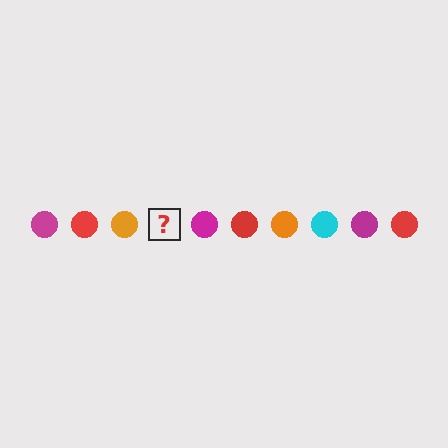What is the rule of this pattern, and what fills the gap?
The rule is that the pattern cycles through magenta, red, orange, cyan circles. The gap should be filled with a cyan circle.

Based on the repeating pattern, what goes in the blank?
The blank should be a cyan circle.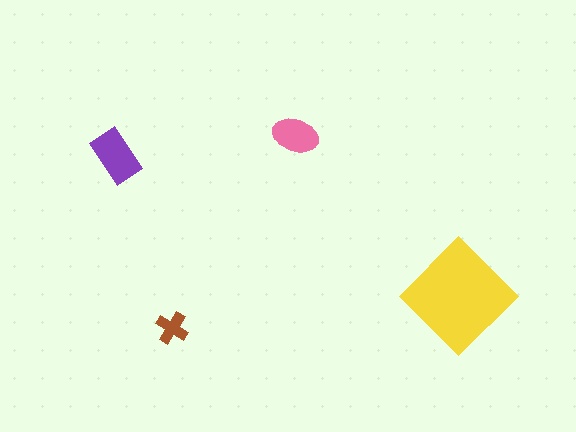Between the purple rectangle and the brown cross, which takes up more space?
The purple rectangle.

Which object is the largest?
The yellow diamond.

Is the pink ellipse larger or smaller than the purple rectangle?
Smaller.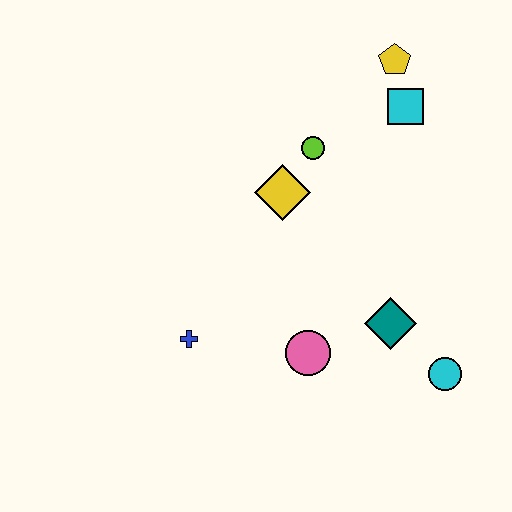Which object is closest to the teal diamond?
The cyan circle is closest to the teal diamond.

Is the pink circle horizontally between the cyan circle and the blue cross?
Yes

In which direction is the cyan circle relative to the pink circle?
The cyan circle is to the right of the pink circle.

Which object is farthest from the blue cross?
The yellow pentagon is farthest from the blue cross.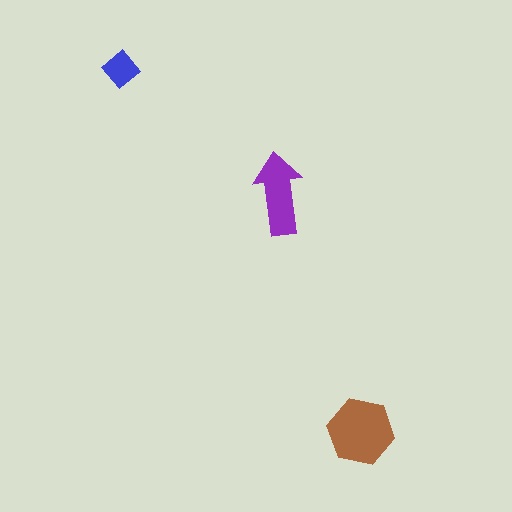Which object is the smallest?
The blue diamond.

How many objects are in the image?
There are 3 objects in the image.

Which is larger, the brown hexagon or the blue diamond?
The brown hexagon.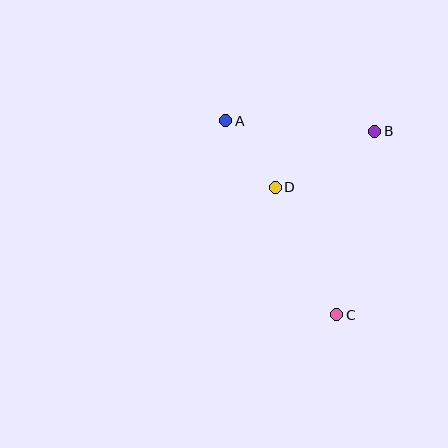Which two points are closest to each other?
Points A and D are closest to each other.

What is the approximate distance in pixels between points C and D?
The distance between C and D is approximately 141 pixels.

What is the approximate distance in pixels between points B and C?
The distance between B and C is approximately 187 pixels.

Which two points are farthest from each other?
Points A and C are farthest from each other.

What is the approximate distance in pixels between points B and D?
The distance between B and D is approximately 114 pixels.